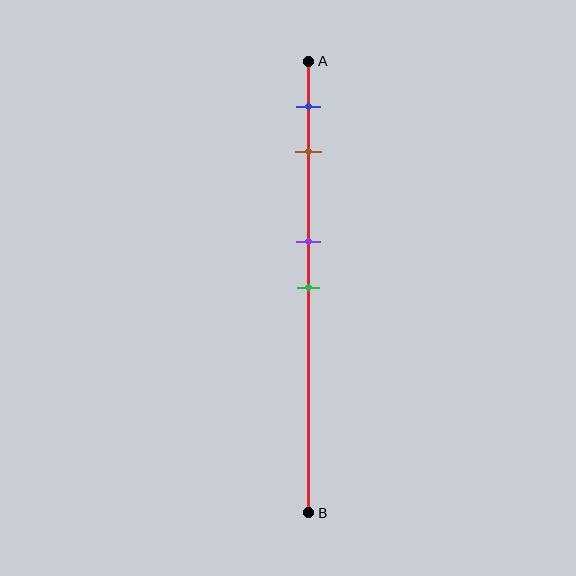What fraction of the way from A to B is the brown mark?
The brown mark is approximately 20% (0.2) of the way from A to B.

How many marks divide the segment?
There are 4 marks dividing the segment.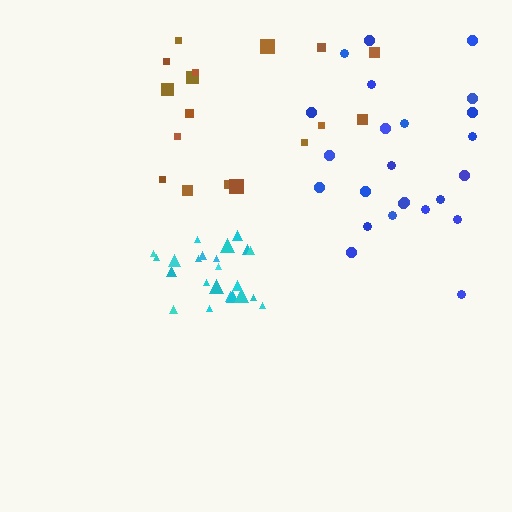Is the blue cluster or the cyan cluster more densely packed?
Cyan.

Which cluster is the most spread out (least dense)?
Brown.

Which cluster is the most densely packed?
Cyan.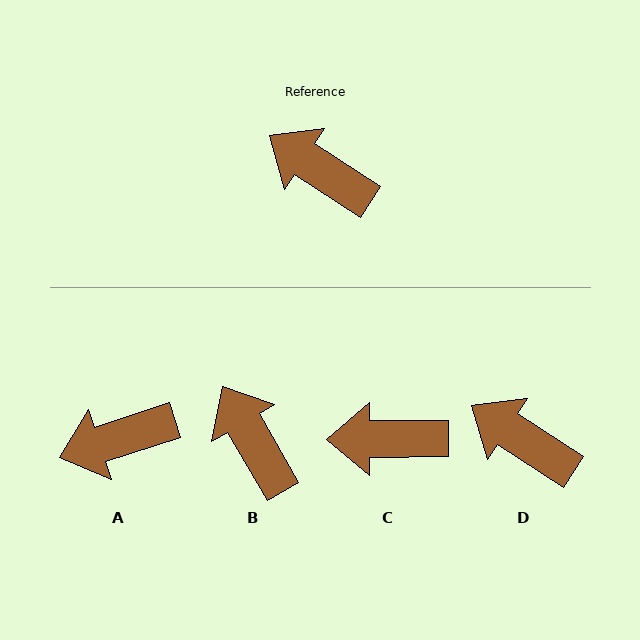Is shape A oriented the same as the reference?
No, it is off by about 51 degrees.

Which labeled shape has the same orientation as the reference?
D.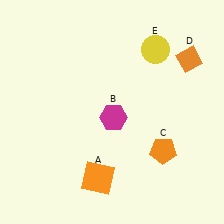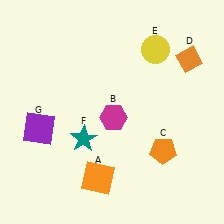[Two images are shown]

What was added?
A teal star (F), a purple square (G) were added in Image 2.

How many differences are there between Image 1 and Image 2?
There are 2 differences between the two images.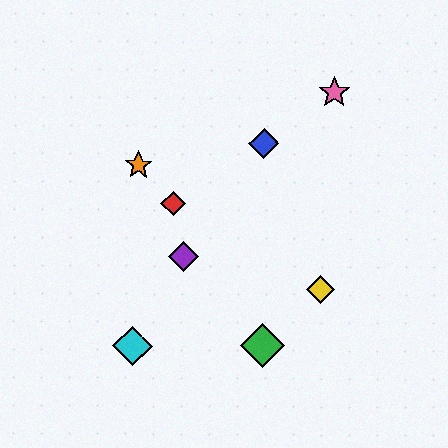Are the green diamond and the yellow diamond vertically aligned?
No, the green diamond is at x≈262 and the yellow diamond is at x≈320.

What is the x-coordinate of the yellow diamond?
The yellow diamond is at x≈320.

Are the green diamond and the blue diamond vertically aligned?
Yes, both are at x≈262.